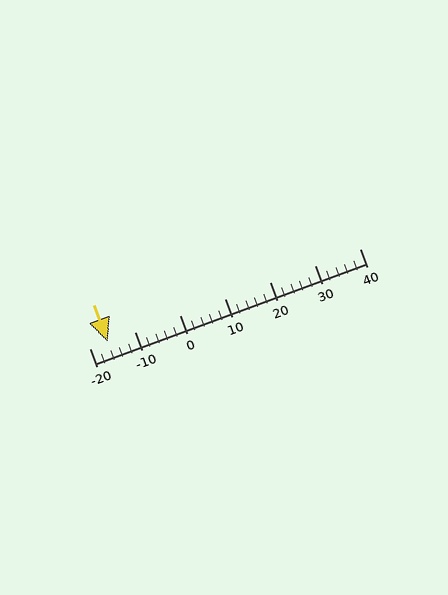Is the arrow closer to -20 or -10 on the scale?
The arrow is closer to -20.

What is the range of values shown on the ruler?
The ruler shows values from -20 to 40.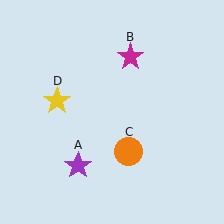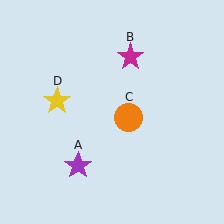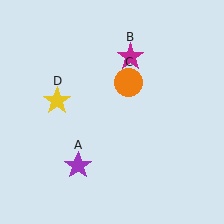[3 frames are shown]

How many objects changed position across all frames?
1 object changed position: orange circle (object C).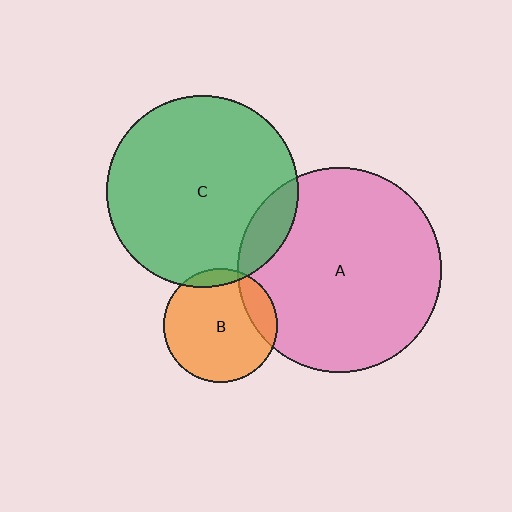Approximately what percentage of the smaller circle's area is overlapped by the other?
Approximately 10%.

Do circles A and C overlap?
Yes.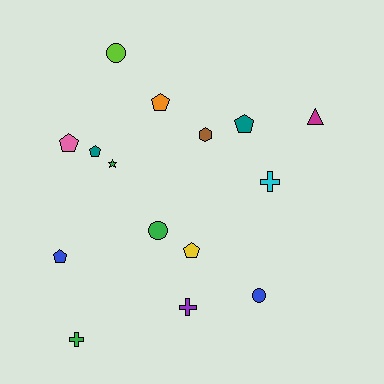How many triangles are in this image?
There is 1 triangle.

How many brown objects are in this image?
There is 1 brown object.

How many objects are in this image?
There are 15 objects.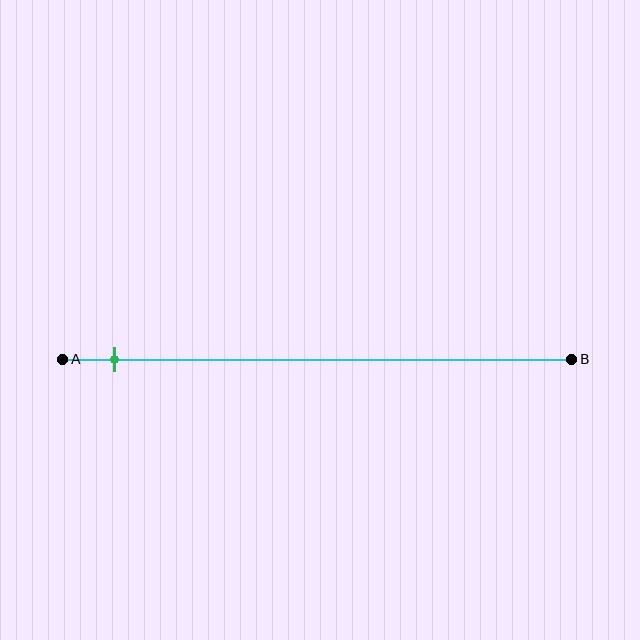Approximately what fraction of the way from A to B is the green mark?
The green mark is approximately 10% of the way from A to B.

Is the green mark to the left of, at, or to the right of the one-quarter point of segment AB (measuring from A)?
The green mark is to the left of the one-quarter point of segment AB.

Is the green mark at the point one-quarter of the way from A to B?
No, the mark is at about 10% from A, not at the 25% one-quarter point.